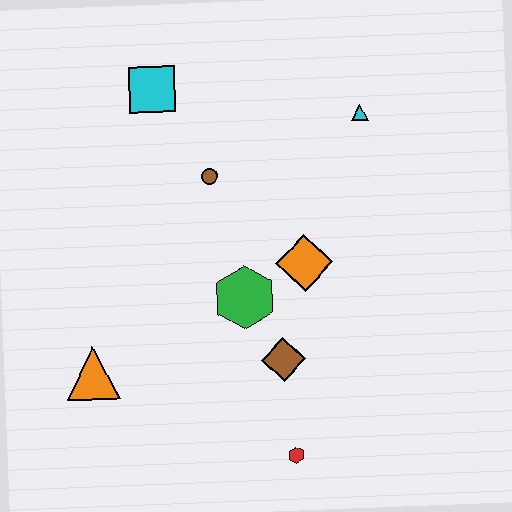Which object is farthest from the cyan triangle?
The orange triangle is farthest from the cyan triangle.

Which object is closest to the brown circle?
The cyan square is closest to the brown circle.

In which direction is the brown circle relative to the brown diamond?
The brown circle is above the brown diamond.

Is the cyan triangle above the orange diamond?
Yes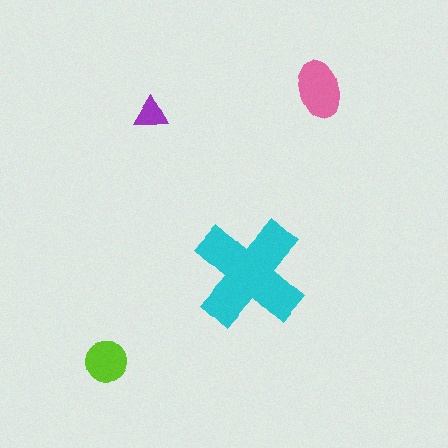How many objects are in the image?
There are 4 objects in the image.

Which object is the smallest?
The purple triangle.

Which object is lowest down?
The lime circle is bottommost.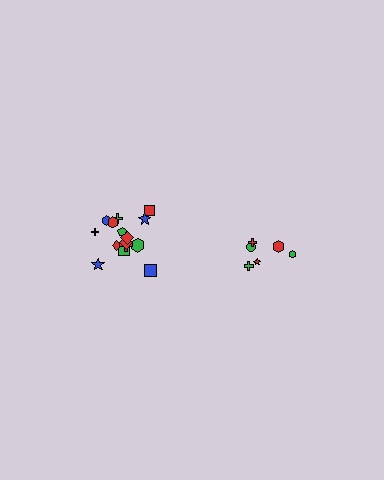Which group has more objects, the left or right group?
The left group.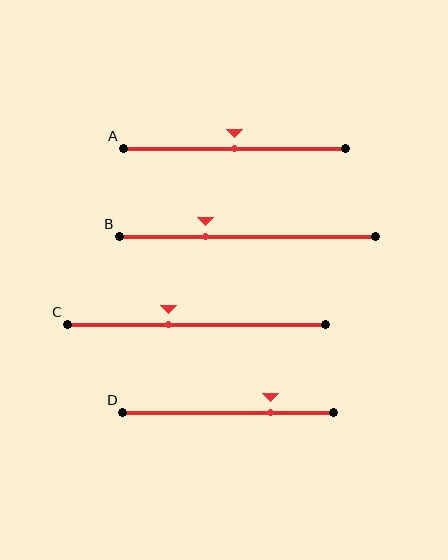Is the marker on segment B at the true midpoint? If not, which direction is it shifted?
No, the marker on segment B is shifted to the left by about 17% of the segment length.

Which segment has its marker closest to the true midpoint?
Segment A has its marker closest to the true midpoint.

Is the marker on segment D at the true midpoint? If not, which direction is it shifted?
No, the marker on segment D is shifted to the right by about 20% of the segment length.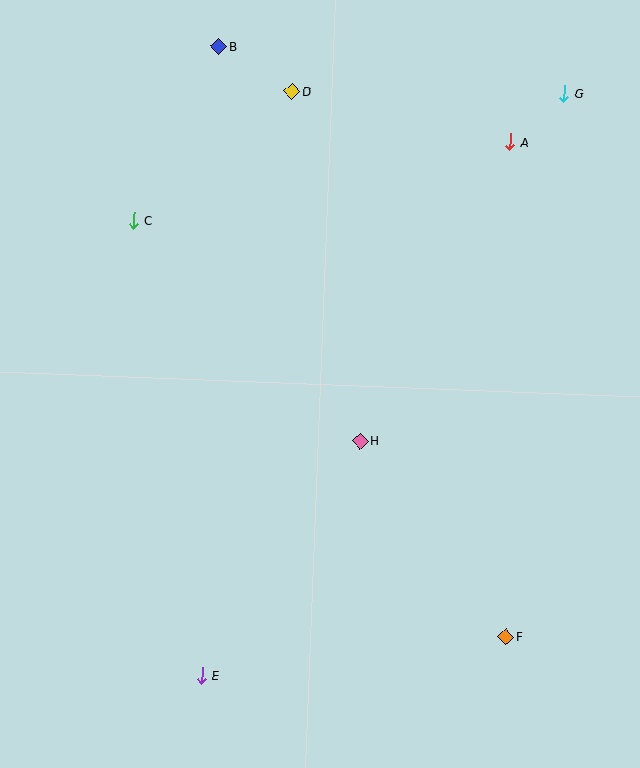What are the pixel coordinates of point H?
Point H is at (360, 441).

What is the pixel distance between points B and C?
The distance between B and C is 193 pixels.